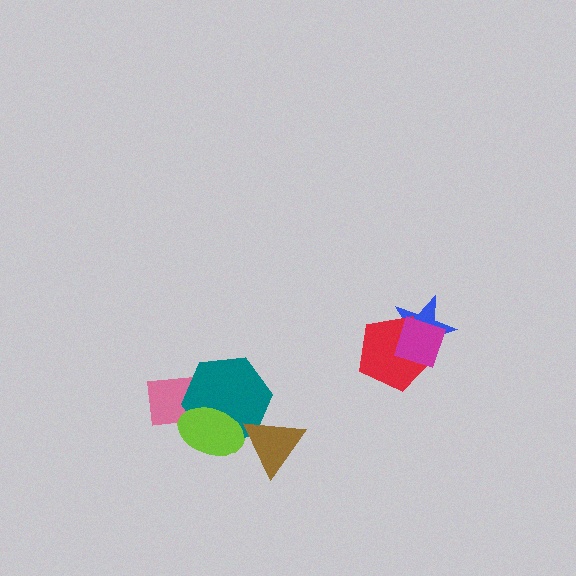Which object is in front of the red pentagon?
The magenta diamond is in front of the red pentagon.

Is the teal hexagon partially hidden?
Yes, it is partially covered by another shape.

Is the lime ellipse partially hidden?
No, no other shape covers it.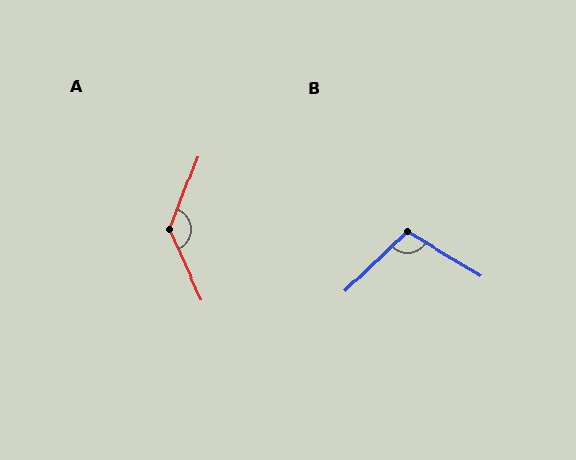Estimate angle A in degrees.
Approximately 135 degrees.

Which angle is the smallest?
B, at approximately 105 degrees.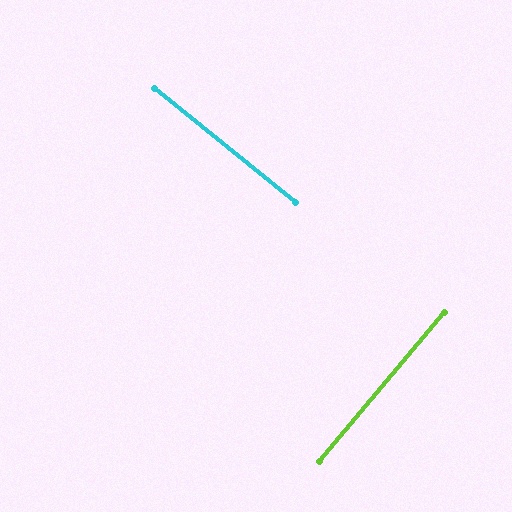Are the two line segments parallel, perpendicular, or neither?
Perpendicular — they meet at approximately 89°.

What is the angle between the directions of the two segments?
Approximately 89 degrees.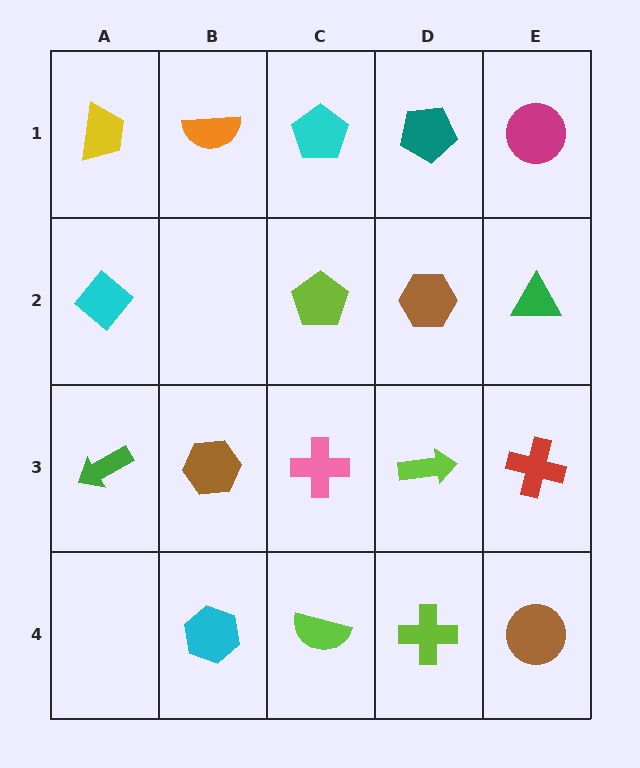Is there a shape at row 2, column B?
No, that cell is empty.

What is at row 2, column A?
A cyan diamond.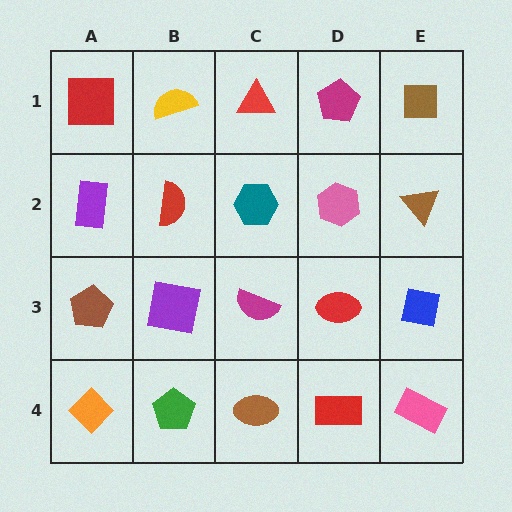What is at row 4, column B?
A green pentagon.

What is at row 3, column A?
A brown pentagon.